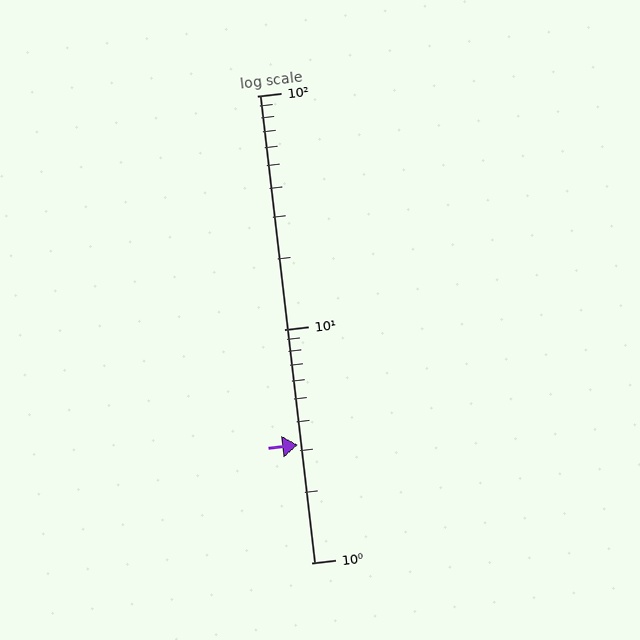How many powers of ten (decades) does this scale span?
The scale spans 2 decades, from 1 to 100.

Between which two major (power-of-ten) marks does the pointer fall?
The pointer is between 1 and 10.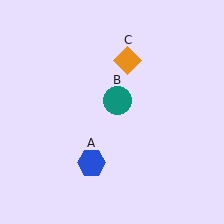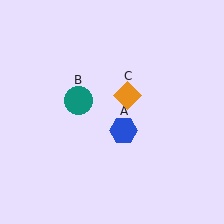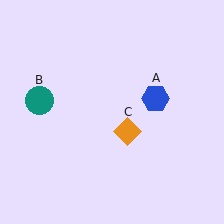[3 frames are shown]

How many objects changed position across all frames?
3 objects changed position: blue hexagon (object A), teal circle (object B), orange diamond (object C).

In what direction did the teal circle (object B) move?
The teal circle (object B) moved left.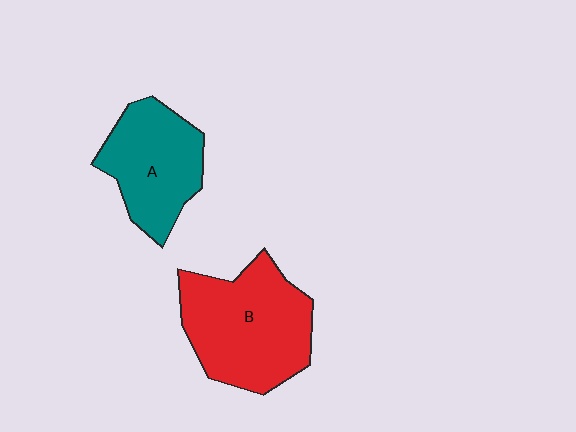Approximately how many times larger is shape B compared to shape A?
Approximately 1.3 times.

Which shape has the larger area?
Shape B (red).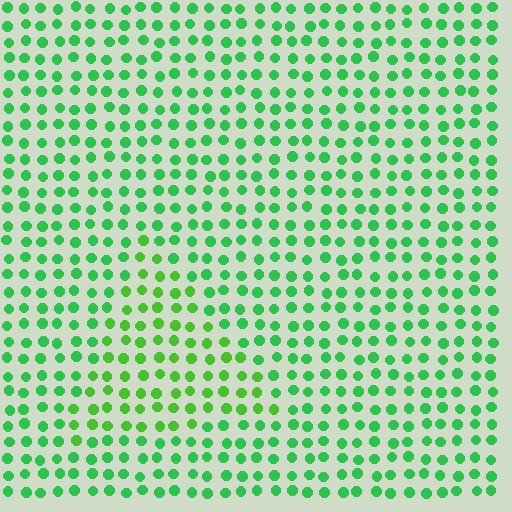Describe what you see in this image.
The image is filled with small green elements in a uniform arrangement. A triangle-shaped region is visible where the elements are tinted to a slightly different hue, forming a subtle color boundary.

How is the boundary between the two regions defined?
The boundary is defined purely by a slight shift in hue (about 23 degrees). Spacing, size, and orientation are identical on both sides.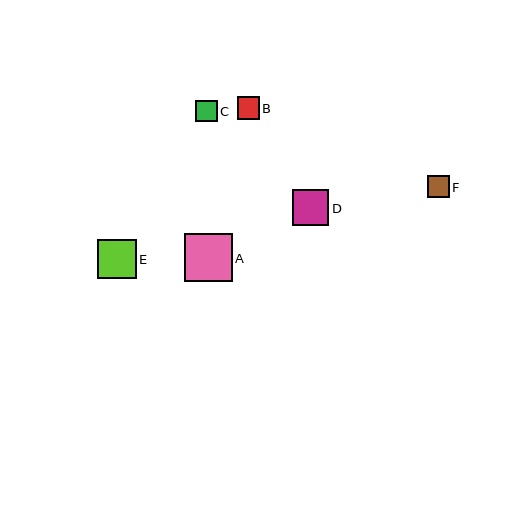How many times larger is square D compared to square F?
Square D is approximately 1.6 times the size of square F.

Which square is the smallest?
Square C is the smallest with a size of approximately 21 pixels.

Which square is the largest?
Square A is the largest with a size of approximately 47 pixels.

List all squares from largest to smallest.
From largest to smallest: A, E, D, B, F, C.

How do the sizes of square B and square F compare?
Square B and square F are approximately the same size.